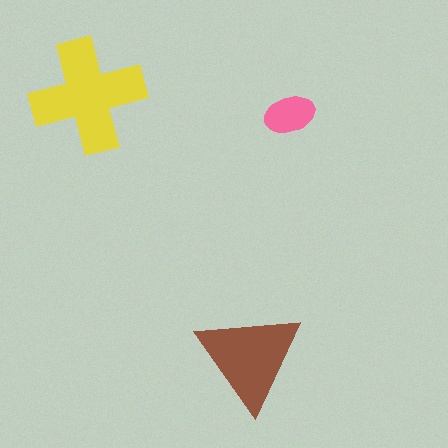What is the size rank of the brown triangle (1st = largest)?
2nd.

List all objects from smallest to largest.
The pink ellipse, the brown triangle, the yellow cross.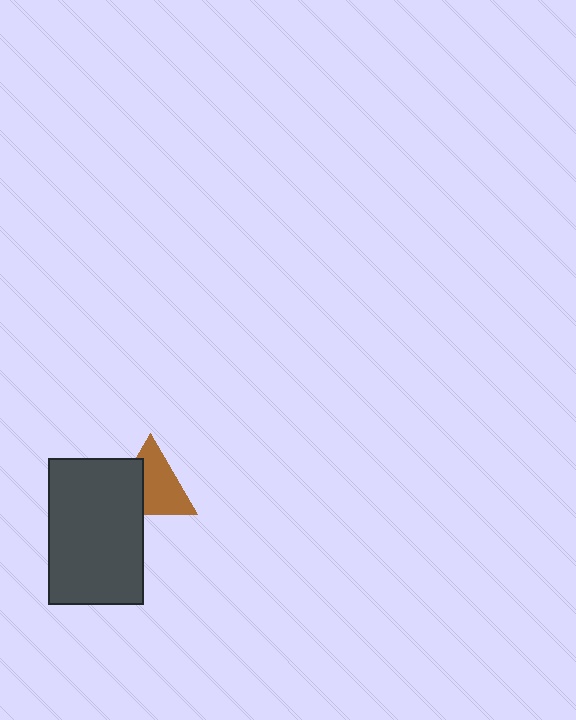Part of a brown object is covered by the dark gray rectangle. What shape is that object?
It is a triangle.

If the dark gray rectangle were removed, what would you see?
You would see the complete brown triangle.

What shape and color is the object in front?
The object in front is a dark gray rectangle.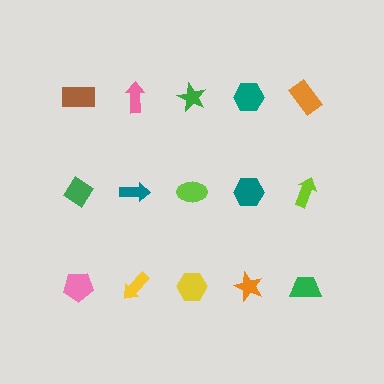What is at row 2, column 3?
A lime ellipse.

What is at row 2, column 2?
A teal arrow.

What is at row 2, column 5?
A lime arrow.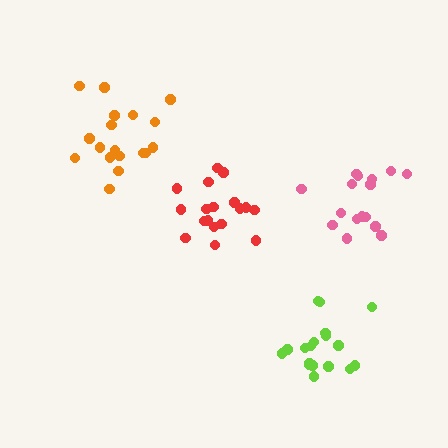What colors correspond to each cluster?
The clusters are colored: orange, red, lime, pink.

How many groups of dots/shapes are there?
There are 4 groups.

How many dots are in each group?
Group 1: 18 dots, Group 2: 18 dots, Group 3: 18 dots, Group 4: 16 dots (70 total).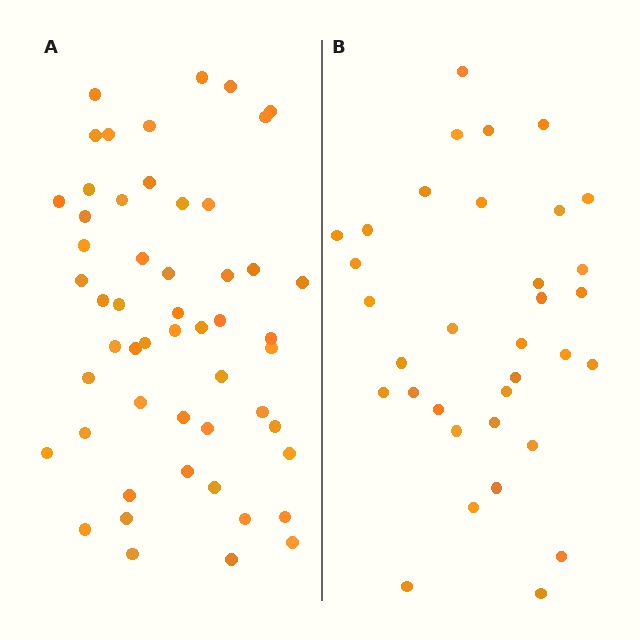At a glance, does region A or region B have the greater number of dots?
Region A (the left region) has more dots.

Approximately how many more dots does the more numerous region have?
Region A has approximately 20 more dots than region B.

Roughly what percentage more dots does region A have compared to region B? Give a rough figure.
About 55% more.